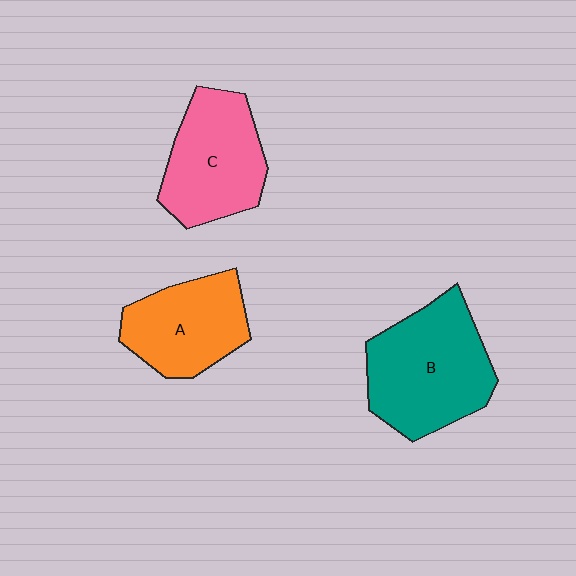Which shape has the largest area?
Shape B (teal).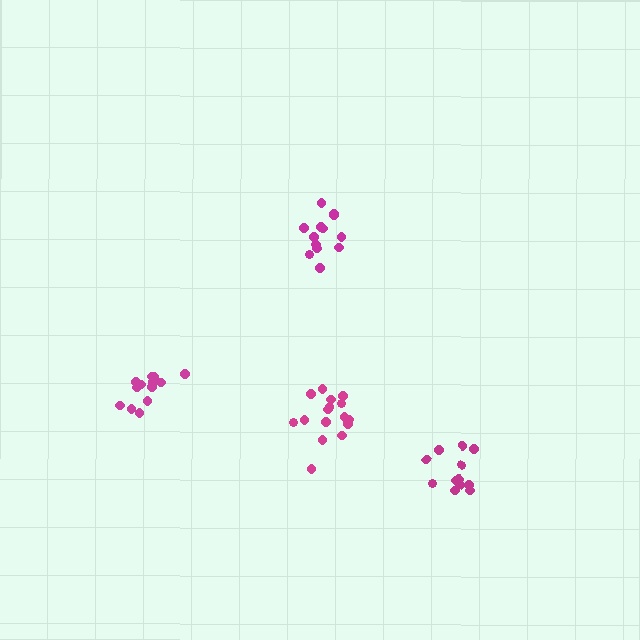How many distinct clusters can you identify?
There are 4 distinct clusters.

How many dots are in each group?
Group 1: 13 dots, Group 2: 16 dots, Group 3: 14 dots, Group 4: 12 dots (55 total).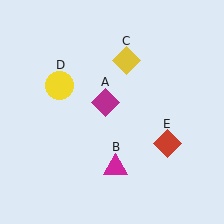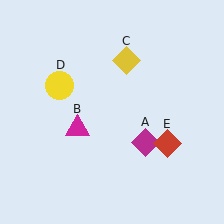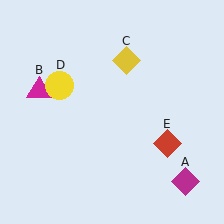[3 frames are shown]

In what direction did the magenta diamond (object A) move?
The magenta diamond (object A) moved down and to the right.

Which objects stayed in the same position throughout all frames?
Yellow diamond (object C) and yellow circle (object D) and red diamond (object E) remained stationary.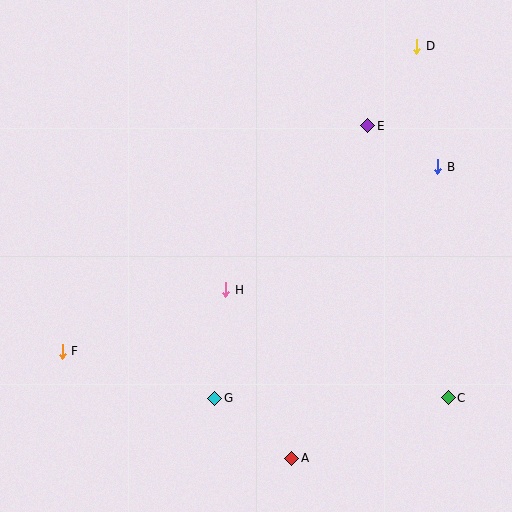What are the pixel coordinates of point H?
Point H is at (226, 290).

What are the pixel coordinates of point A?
Point A is at (292, 458).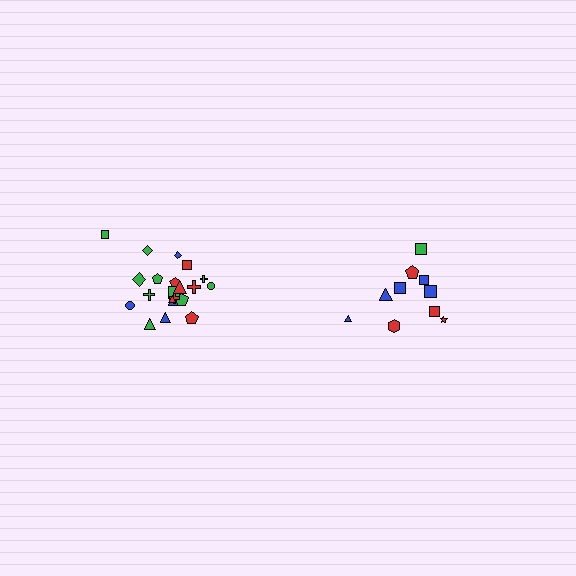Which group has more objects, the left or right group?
The left group.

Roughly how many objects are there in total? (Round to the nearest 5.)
Roughly 30 objects in total.